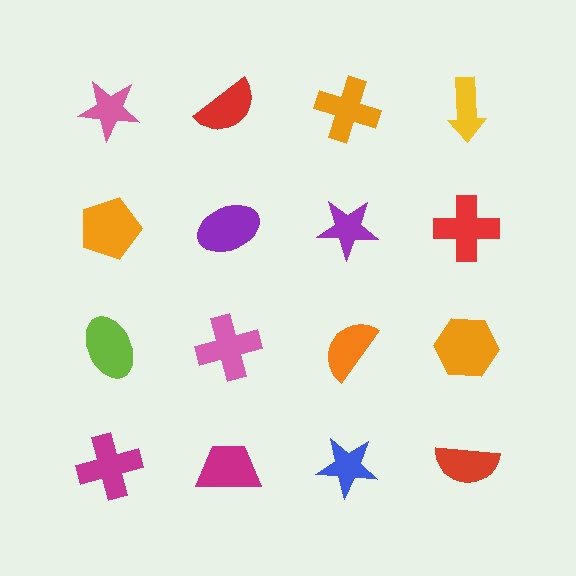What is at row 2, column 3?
A purple star.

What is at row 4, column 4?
A red semicircle.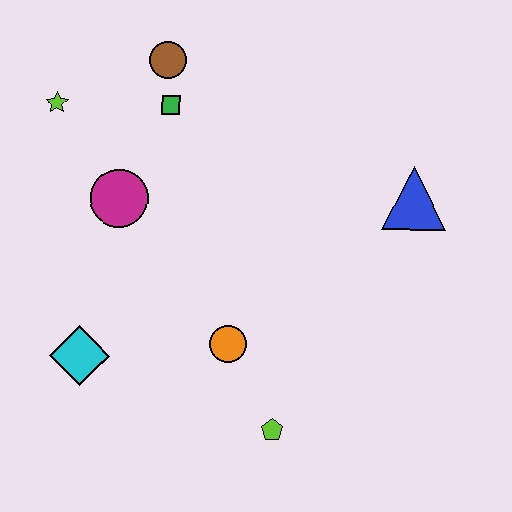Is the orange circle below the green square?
Yes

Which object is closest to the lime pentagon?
The orange circle is closest to the lime pentagon.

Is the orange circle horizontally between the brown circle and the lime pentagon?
Yes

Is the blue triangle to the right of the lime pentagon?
Yes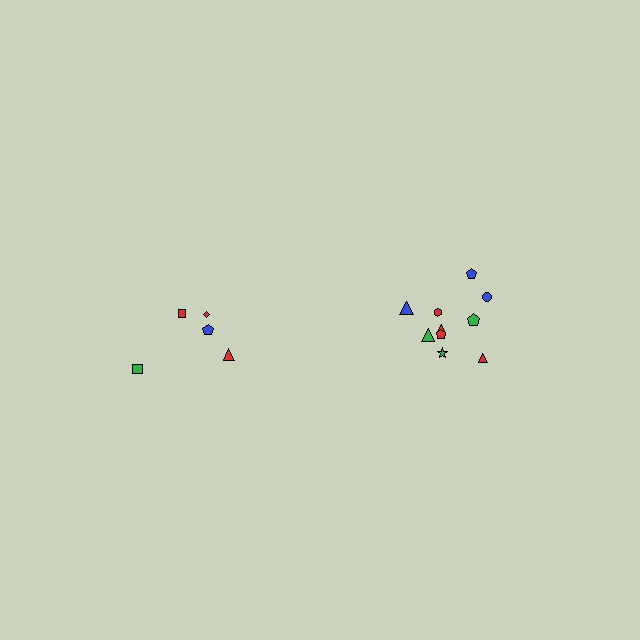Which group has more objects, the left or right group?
The right group.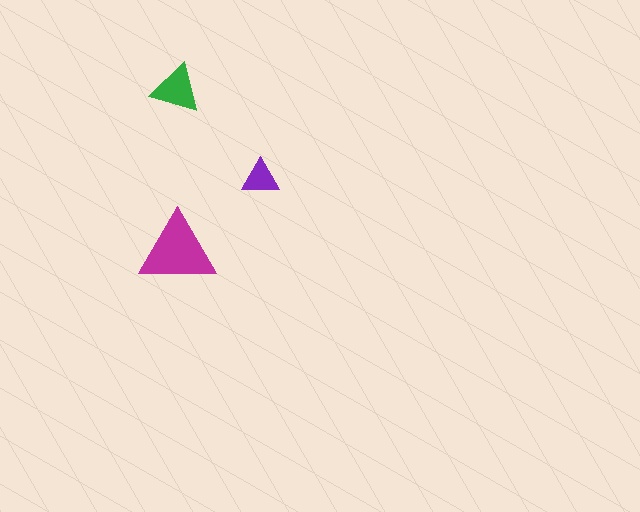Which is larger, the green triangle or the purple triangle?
The green one.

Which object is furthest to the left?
The green triangle is leftmost.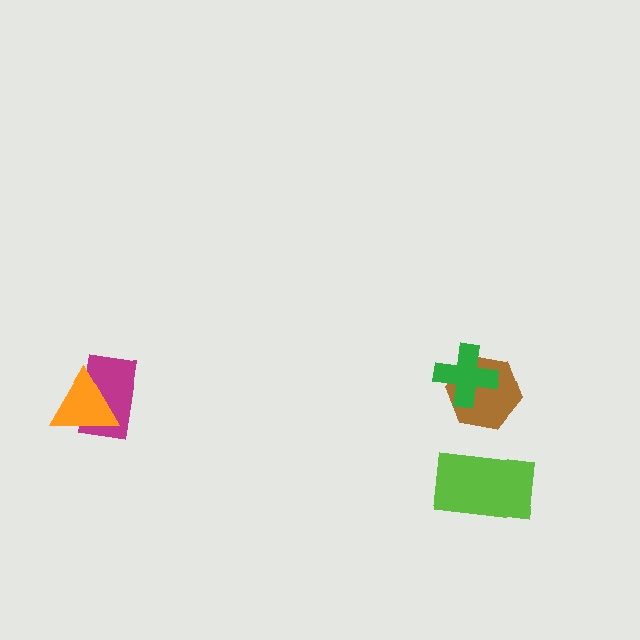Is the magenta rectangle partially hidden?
Yes, it is partially covered by another shape.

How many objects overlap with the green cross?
1 object overlaps with the green cross.